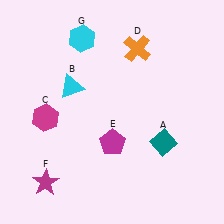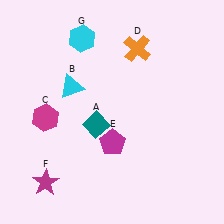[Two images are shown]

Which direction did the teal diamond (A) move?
The teal diamond (A) moved left.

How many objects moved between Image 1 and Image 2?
1 object moved between the two images.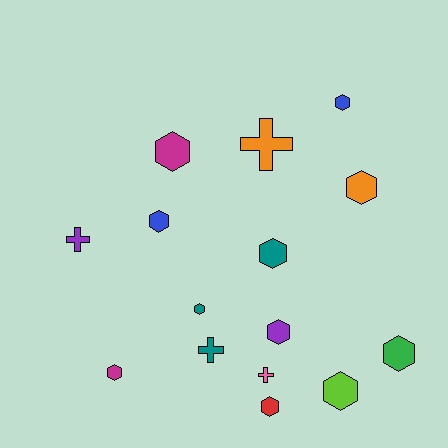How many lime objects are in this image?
There is 1 lime object.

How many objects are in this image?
There are 15 objects.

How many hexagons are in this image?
There are 11 hexagons.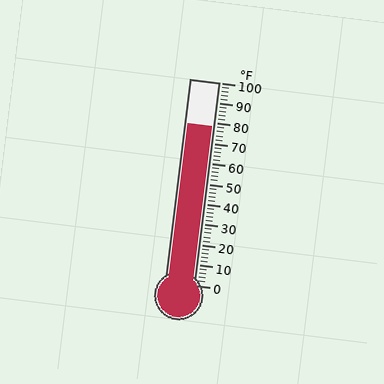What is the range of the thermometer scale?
The thermometer scale ranges from 0°F to 100°F.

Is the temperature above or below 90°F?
The temperature is below 90°F.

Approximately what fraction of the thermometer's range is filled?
The thermometer is filled to approximately 80% of its range.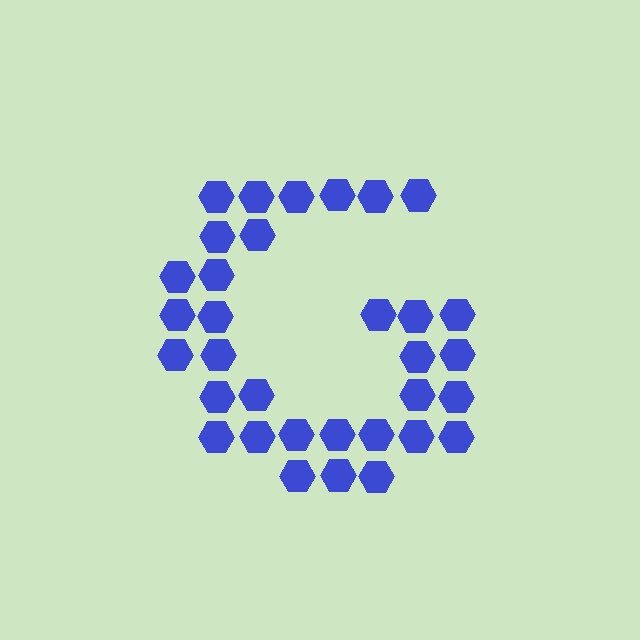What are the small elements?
The small elements are hexagons.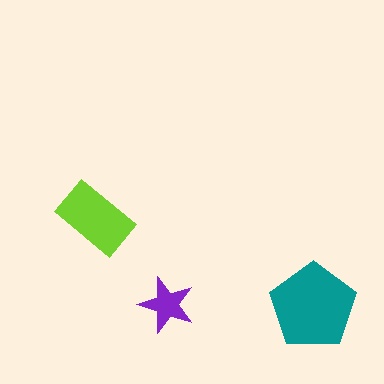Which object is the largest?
The teal pentagon.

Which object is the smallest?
The purple star.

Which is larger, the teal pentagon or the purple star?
The teal pentagon.